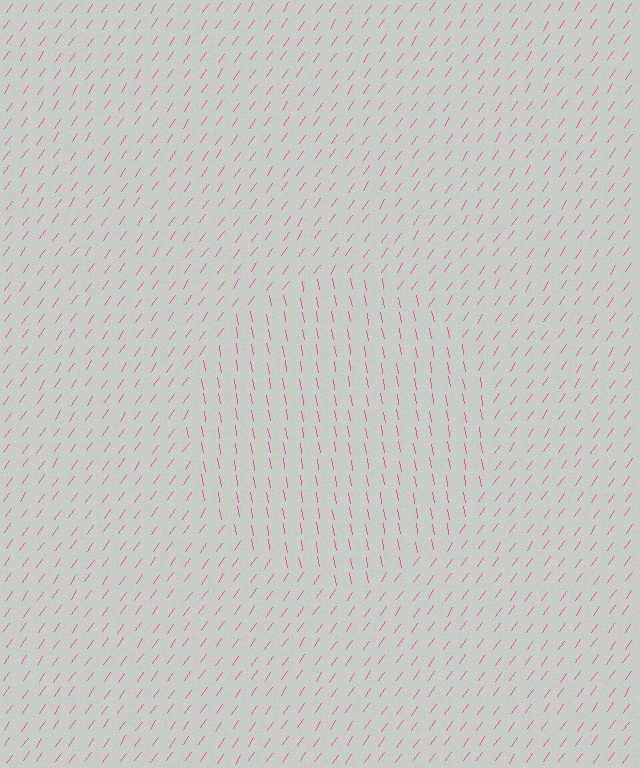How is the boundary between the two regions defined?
The boundary is defined purely by a change in line orientation (approximately 45 degrees difference). All lines are the same color and thickness.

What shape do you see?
I see a circle.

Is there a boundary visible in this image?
Yes, there is a texture boundary formed by a change in line orientation.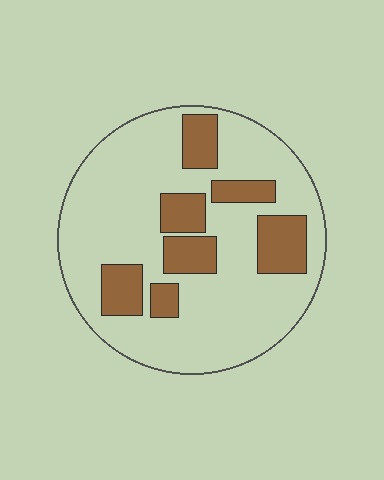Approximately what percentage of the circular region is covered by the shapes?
Approximately 25%.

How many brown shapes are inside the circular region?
7.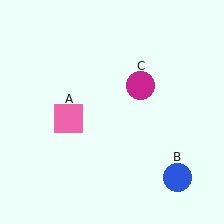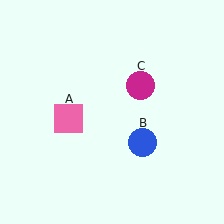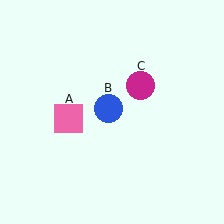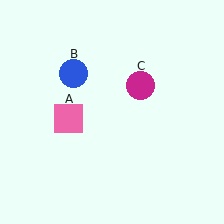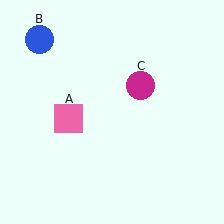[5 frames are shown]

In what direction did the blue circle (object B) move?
The blue circle (object B) moved up and to the left.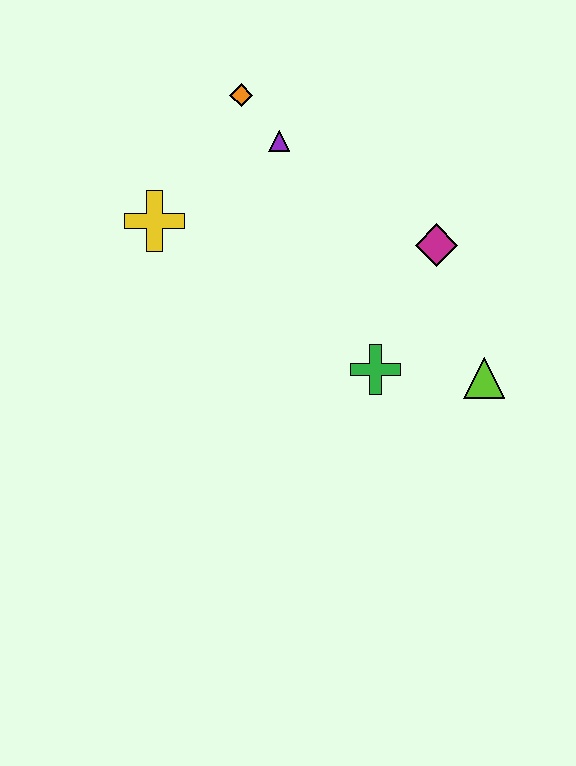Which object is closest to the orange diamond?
The purple triangle is closest to the orange diamond.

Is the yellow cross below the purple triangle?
Yes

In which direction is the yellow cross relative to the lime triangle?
The yellow cross is to the left of the lime triangle.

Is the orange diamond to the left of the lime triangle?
Yes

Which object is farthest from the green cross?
The orange diamond is farthest from the green cross.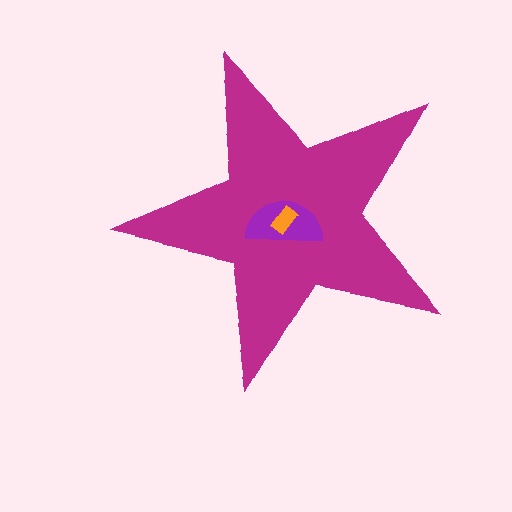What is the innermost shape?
The orange rectangle.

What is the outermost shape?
The magenta star.